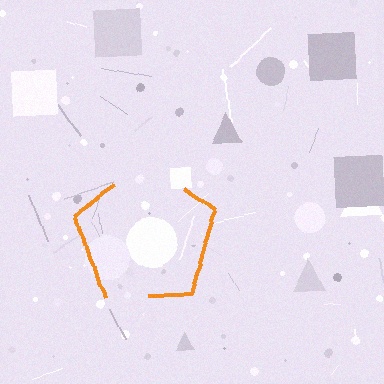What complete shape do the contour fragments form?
The contour fragments form a pentagon.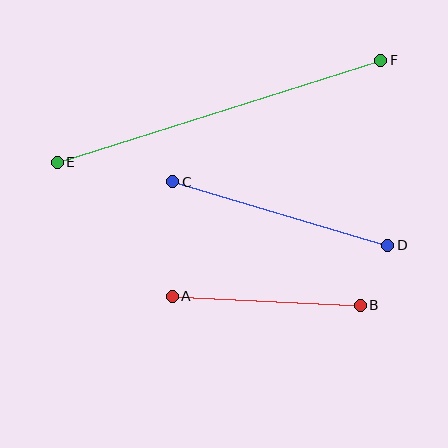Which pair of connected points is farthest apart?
Points E and F are farthest apart.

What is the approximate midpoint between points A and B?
The midpoint is at approximately (266, 301) pixels.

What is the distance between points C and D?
The distance is approximately 224 pixels.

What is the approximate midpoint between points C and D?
The midpoint is at approximately (280, 213) pixels.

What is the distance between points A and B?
The distance is approximately 188 pixels.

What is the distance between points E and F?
The distance is approximately 339 pixels.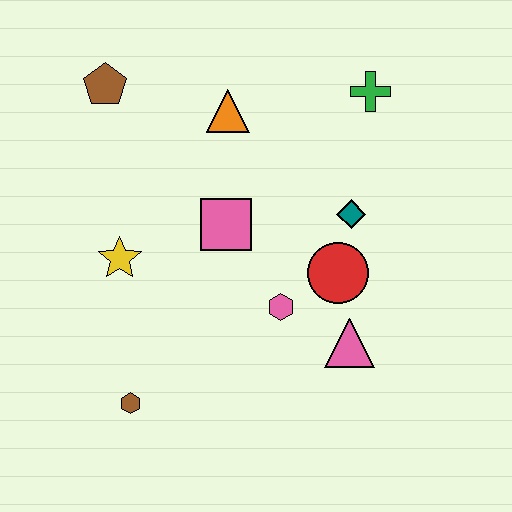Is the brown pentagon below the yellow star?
No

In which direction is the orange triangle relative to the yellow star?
The orange triangle is above the yellow star.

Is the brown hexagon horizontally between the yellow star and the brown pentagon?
No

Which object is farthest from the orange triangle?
The brown hexagon is farthest from the orange triangle.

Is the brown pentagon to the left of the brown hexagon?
Yes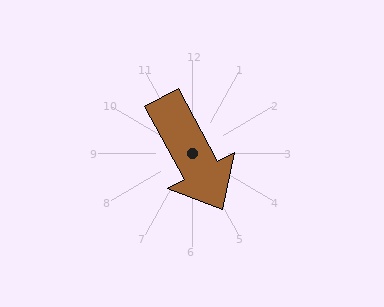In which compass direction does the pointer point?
Southeast.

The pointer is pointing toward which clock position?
Roughly 5 o'clock.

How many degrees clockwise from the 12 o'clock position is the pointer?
Approximately 152 degrees.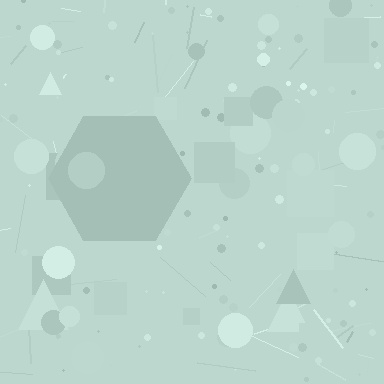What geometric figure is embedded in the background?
A hexagon is embedded in the background.